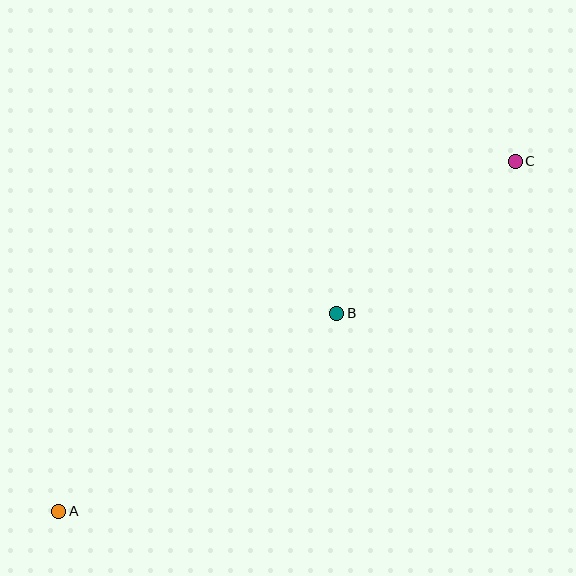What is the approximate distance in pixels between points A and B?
The distance between A and B is approximately 341 pixels.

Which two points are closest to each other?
Points B and C are closest to each other.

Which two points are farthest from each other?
Points A and C are farthest from each other.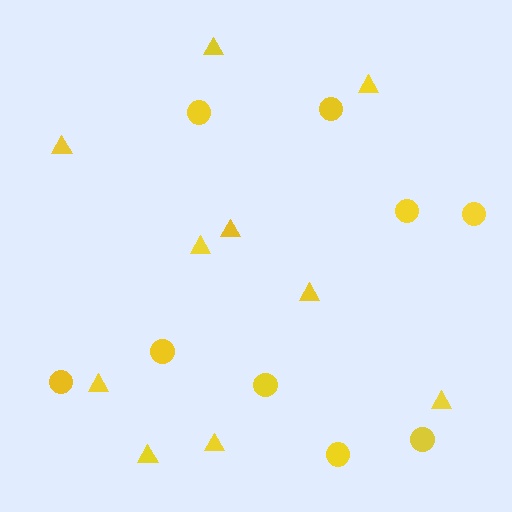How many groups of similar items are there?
There are 2 groups: one group of circles (9) and one group of triangles (10).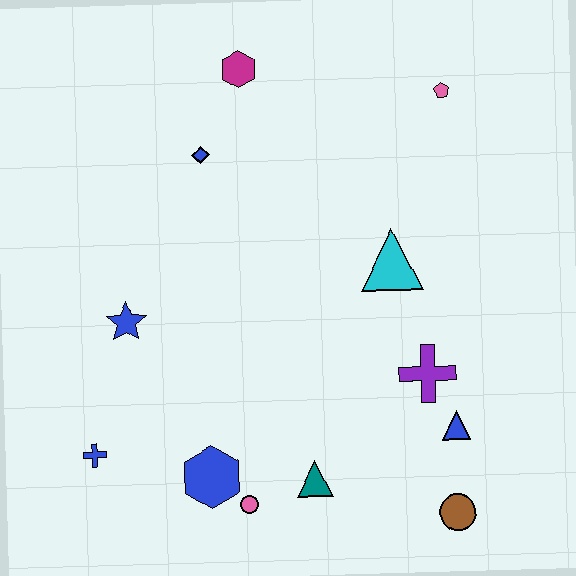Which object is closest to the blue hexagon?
The pink circle is closest to the blue hexagon.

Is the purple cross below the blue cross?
No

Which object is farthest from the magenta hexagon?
The brown circle is farthest from the magenta hexagon.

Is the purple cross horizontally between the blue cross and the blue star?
No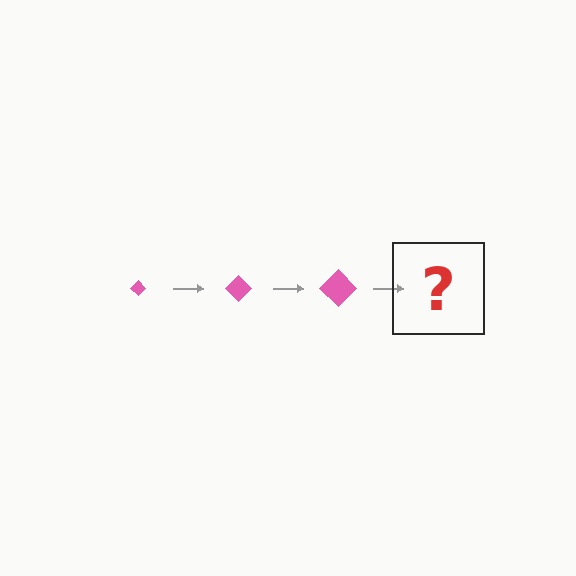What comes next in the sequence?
The next element should be a pink diamond, larger than the previous one.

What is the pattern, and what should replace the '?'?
The pattern is that the diamond gets progressively larger each step. The '?' should be a pink diamond, larger than the previous one.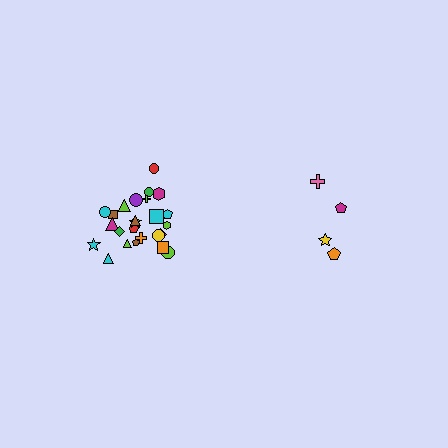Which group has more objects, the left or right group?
The left group.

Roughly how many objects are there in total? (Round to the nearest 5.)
Roughly 30 objects in total.